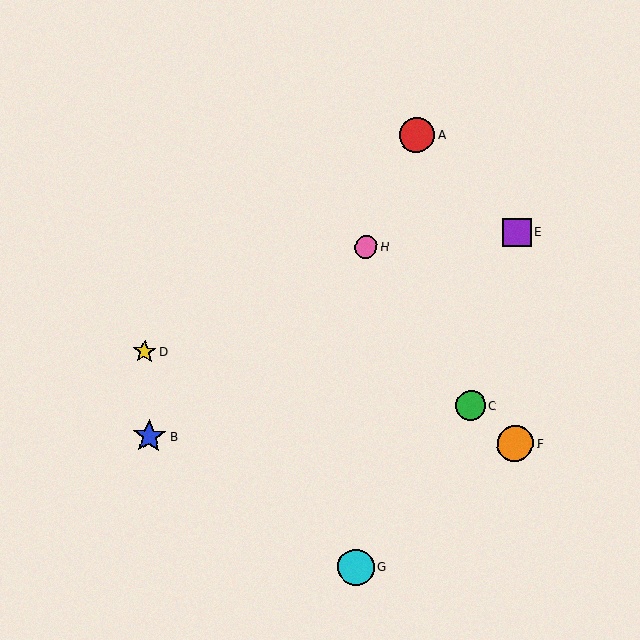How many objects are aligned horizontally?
2 objects (B, F) are aligned horizontally.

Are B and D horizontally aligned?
No, B is at y≈436 and D is at y≈352.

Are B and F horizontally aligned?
Yes, both are at y≈436.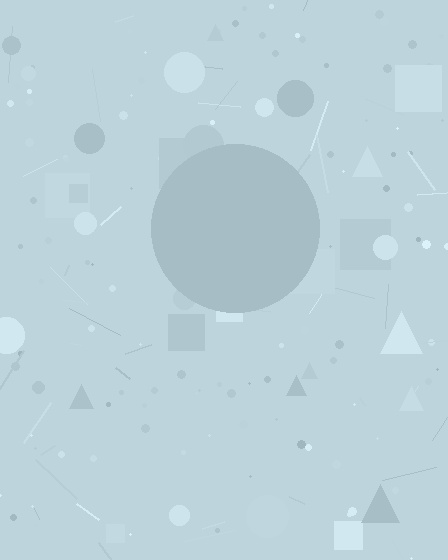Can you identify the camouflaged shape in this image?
The camouflaged shape is a circle.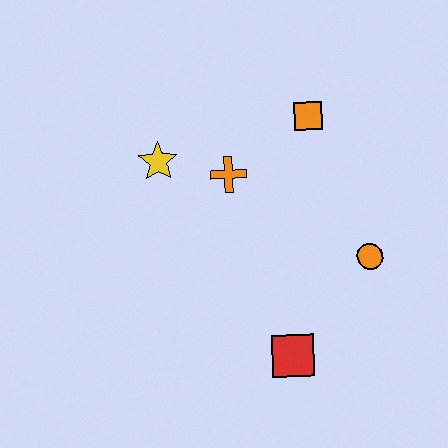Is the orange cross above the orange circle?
Yes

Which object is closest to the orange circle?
The red square is closest to the orange circle.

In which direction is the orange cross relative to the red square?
The orange cross is above the red square.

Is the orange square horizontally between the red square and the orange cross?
No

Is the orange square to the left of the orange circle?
Yes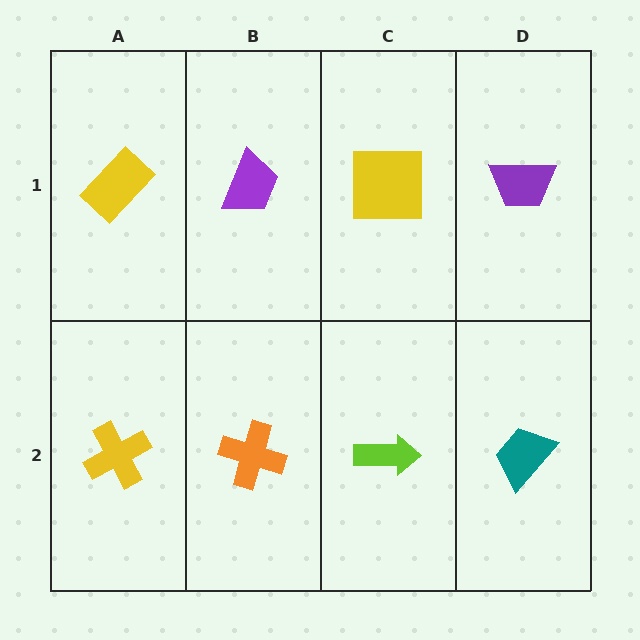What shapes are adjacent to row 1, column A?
A yellow cross (row 2, column A), a purple trapezoid (row 1, column B).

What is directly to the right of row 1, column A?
A purple trapezoid.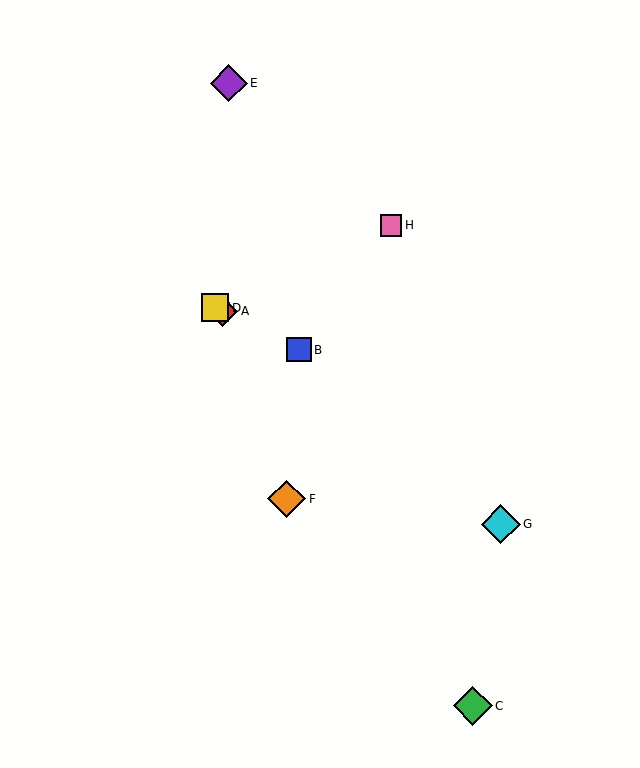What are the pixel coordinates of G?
Object G is at (501, 524).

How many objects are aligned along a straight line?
3 objects (A, B, D) are aligned along a straight line.